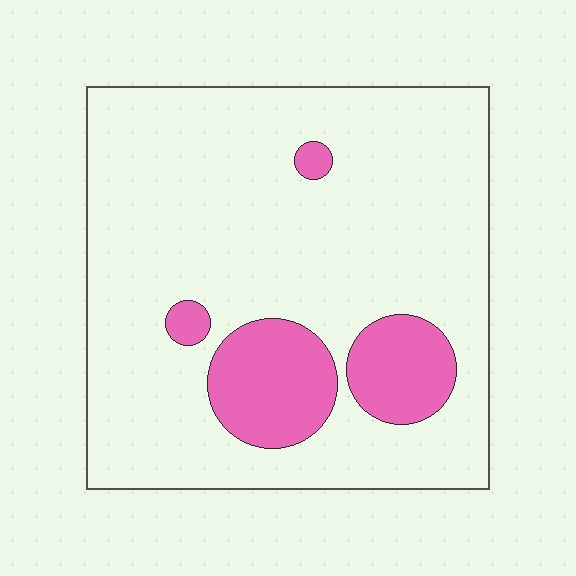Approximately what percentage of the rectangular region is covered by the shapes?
Approximately 15%.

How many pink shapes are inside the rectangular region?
4.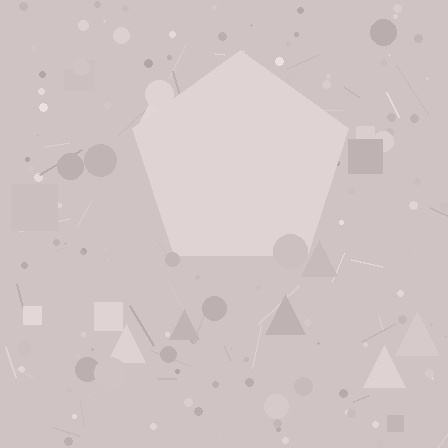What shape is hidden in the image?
A pentagon is hidden in the image.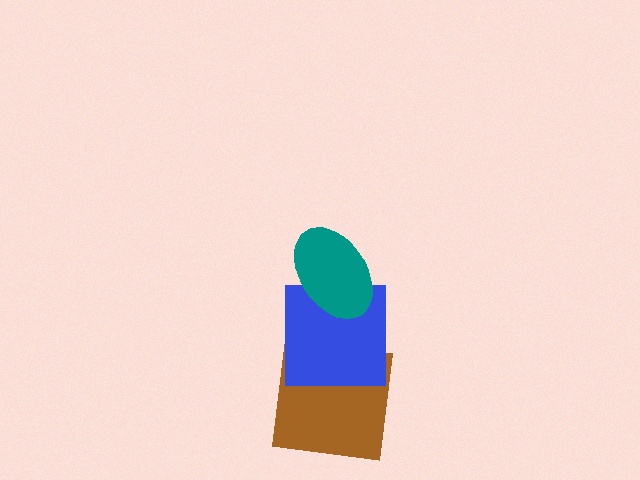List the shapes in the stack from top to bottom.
From top to bottom: the teal ellipse, the blue square, the brown square.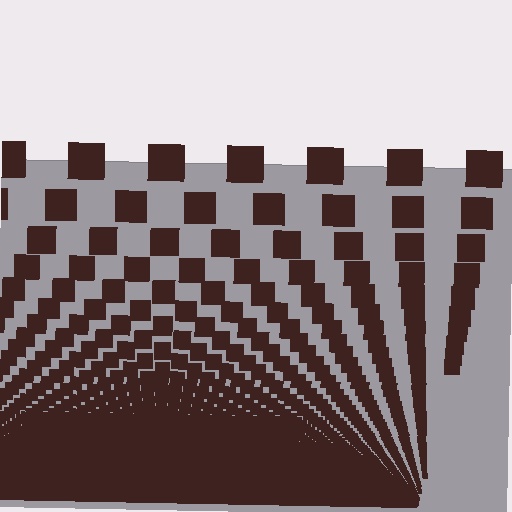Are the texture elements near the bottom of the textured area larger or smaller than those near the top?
Smaller. The gradient is inverted — elements near the bottom are smaller and denser.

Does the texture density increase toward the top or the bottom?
Density increases toward the bottom.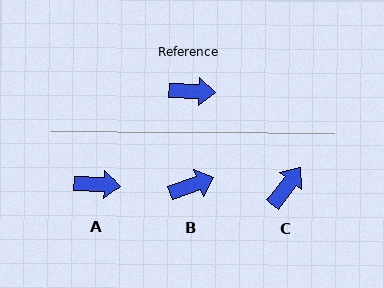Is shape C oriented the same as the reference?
No, it is off by about 55 degrees.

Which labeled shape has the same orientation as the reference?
A.